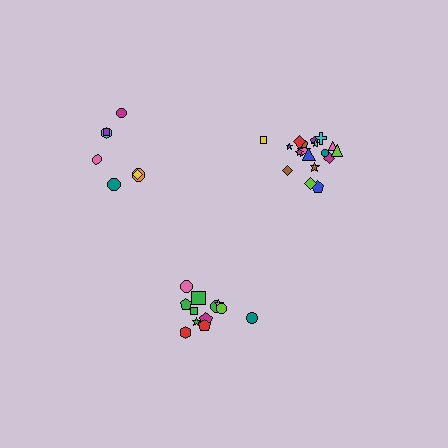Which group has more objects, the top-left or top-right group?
The top-right group.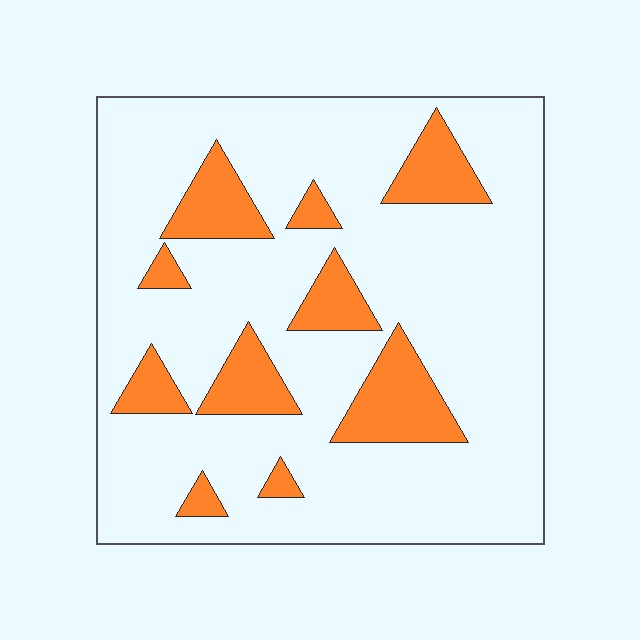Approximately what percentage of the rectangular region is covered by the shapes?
Approximately 20%.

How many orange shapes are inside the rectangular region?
10.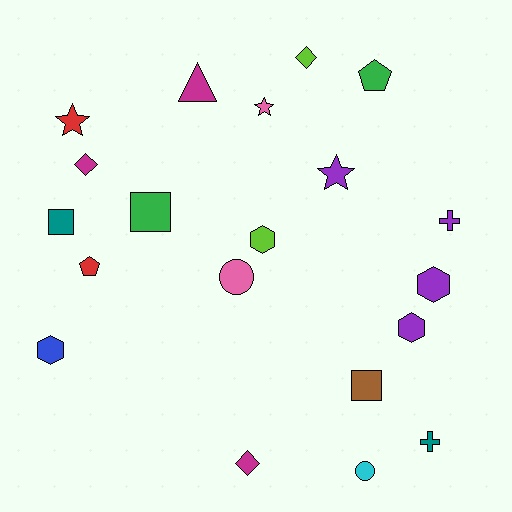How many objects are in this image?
There are 20 objects.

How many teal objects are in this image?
There are 2 teal objects.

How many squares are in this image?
There are 3 squares.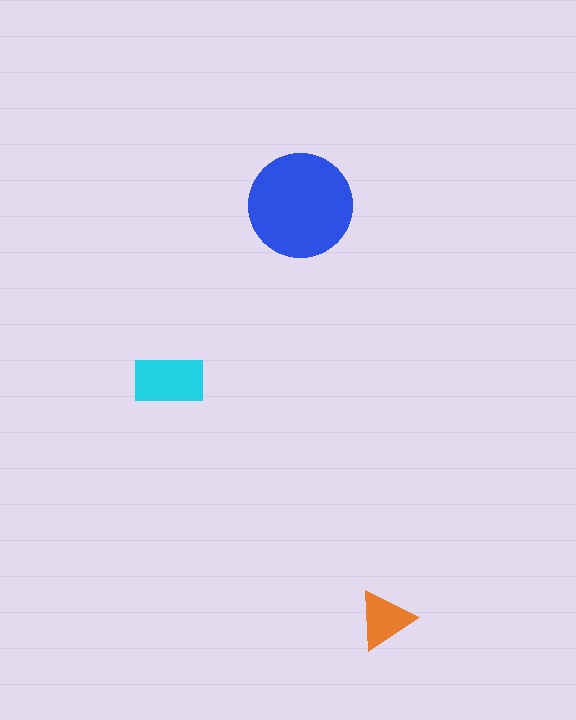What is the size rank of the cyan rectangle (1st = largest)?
2nd.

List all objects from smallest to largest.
The orange triangle, the cyan rectangle, the blue circle.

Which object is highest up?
The blue circle is topmost.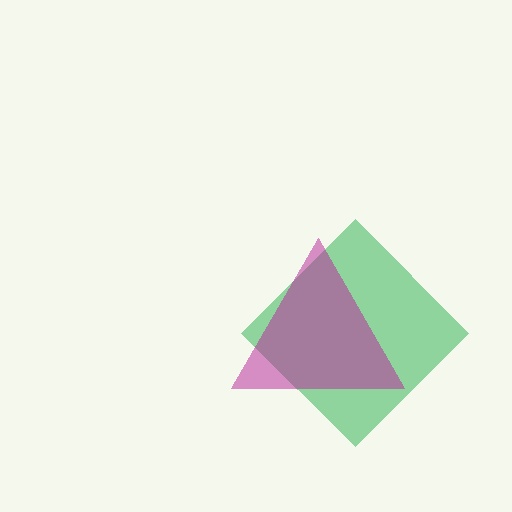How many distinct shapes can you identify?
There are 2 distinct shapes: a green diamond, a magenta triangle.